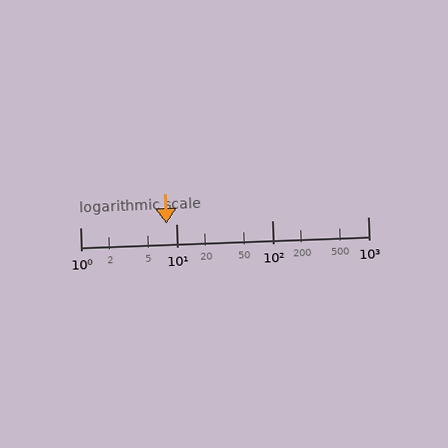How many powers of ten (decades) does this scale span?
The scale spans 3 decades, from 1 to 1000.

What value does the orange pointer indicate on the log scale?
The pointer indicates approximately 7.9.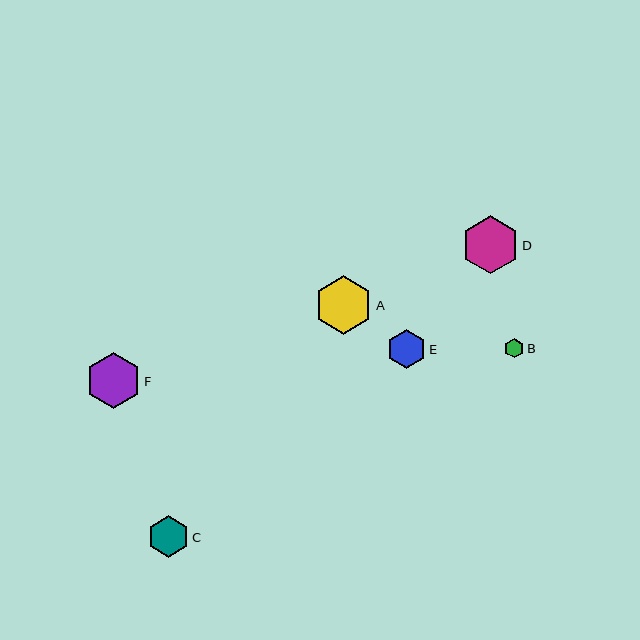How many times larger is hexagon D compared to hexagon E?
Hexagon D is approximately 1.5 times the size of hexagon E.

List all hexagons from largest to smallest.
From largest to smallest: A, D, F, C, E, B.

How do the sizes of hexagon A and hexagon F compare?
Hexagon A and hexagon F are approximately the same size.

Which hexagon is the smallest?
Hexagon B is the smallest with a size of approximately 19 pixels.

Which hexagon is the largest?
Hexagon A is the largest with a size of approximately 58 pixels.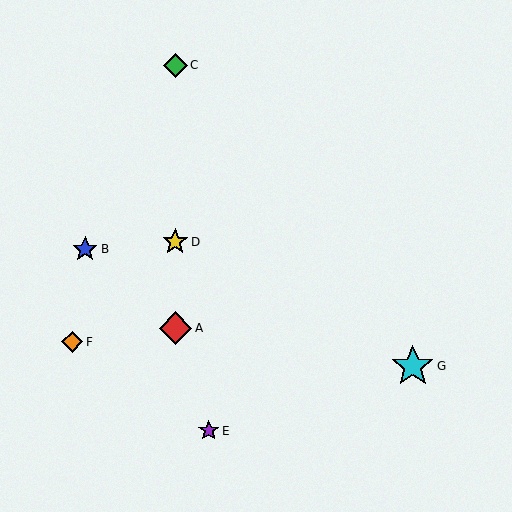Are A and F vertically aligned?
No, A is at x≈175 and F is at x≈72.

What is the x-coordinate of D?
Object D is at x≈175.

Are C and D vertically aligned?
Yes, both are at x≈175.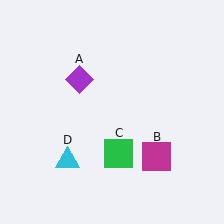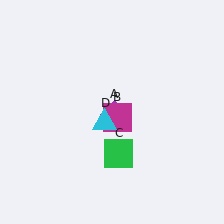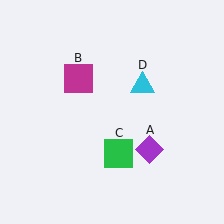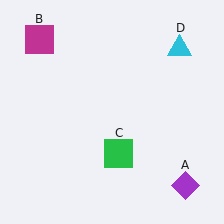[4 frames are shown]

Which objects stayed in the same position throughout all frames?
Green square (object C) remained stationary.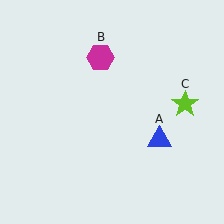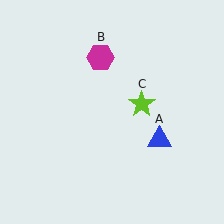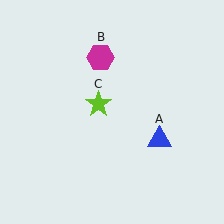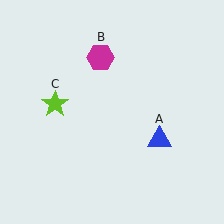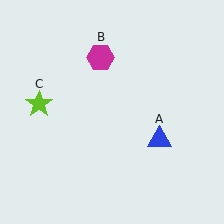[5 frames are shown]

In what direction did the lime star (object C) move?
The lime star (object C) moved left.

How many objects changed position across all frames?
1 object changed position: lime star (object C).